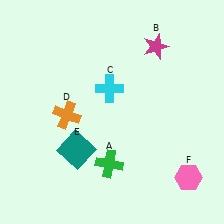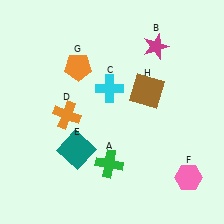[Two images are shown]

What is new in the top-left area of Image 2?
An orange pentagon (G) was added in the top-left area of Image 2.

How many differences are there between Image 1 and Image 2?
There are 2 differences between the two images.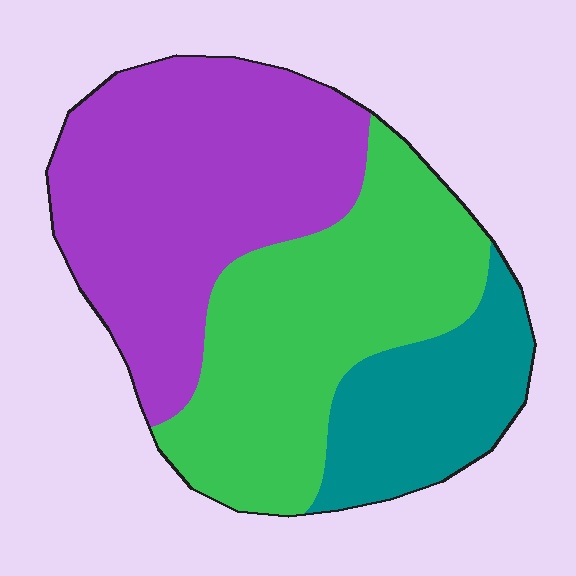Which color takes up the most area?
Purple, at roughly 45%.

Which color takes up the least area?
Teal, at roughly 20%.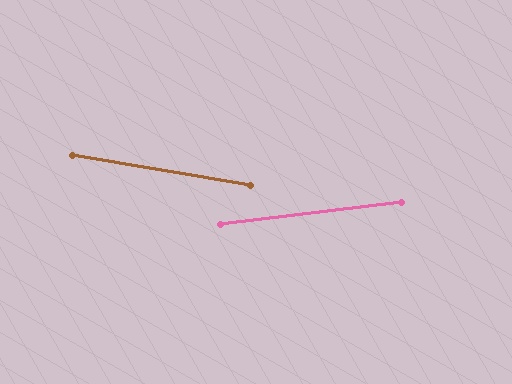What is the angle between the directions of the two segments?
Approximately 16 degrees.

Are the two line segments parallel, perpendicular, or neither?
Neither parallel nor perpendicular — they differ by about 16°.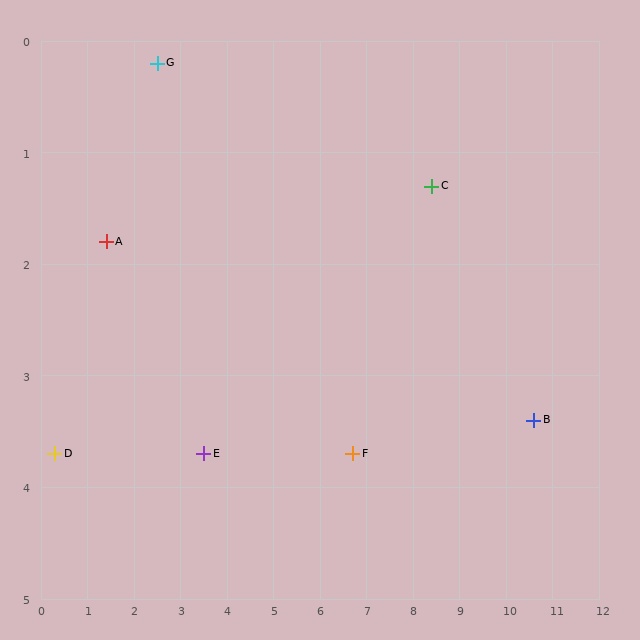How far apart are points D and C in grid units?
Points D and C are about 8.4 grid units apart.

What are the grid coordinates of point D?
Point D is at approximately (0.3, 3.7).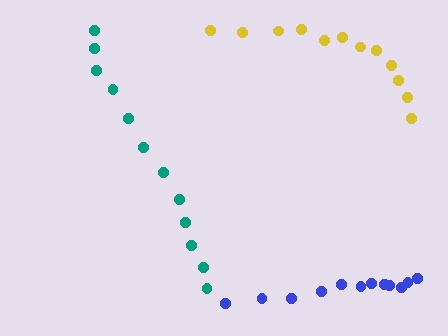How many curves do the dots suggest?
There are 3 distinct paths.